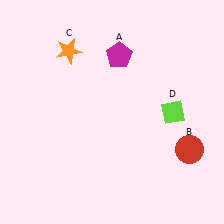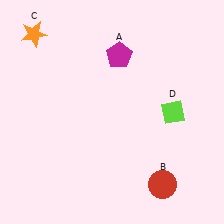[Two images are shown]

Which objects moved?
The objects that moved are: the red circle (B), the orange star (C).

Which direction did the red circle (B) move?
The red circle (B) moved down.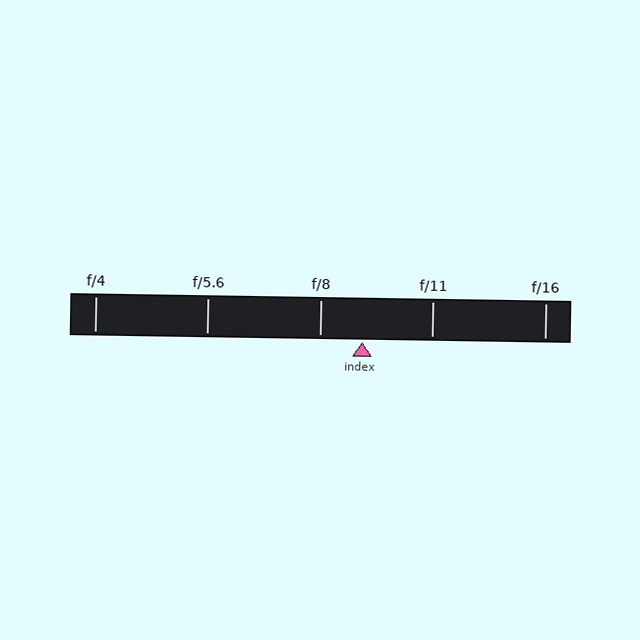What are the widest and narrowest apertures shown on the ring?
The widest aperture shown is f/4 and the narrowest is f/16.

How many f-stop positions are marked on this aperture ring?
There are 5 f-stop positions marked.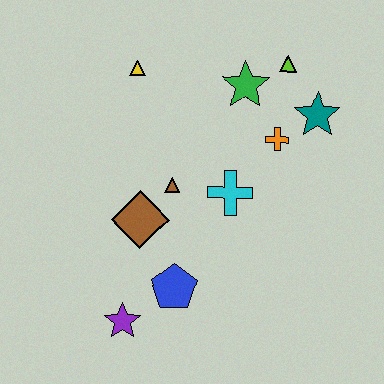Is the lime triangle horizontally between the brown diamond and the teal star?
Yes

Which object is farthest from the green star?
The purple star is farthest from the green star.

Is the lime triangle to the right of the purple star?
Yes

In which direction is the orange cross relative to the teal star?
The orange cross is to the left of the teal star.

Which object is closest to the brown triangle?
The brown diamond is closest to the brown triangle.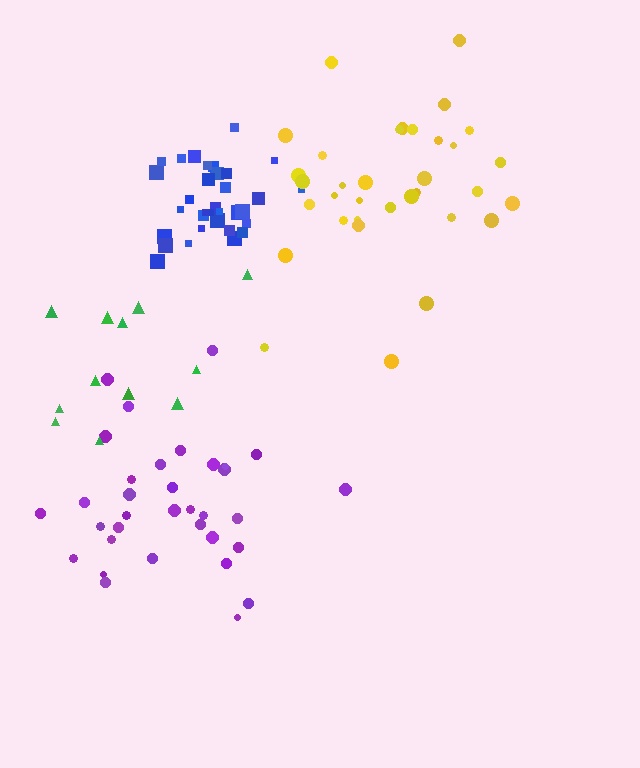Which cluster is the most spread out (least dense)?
Green.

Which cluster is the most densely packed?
Blue.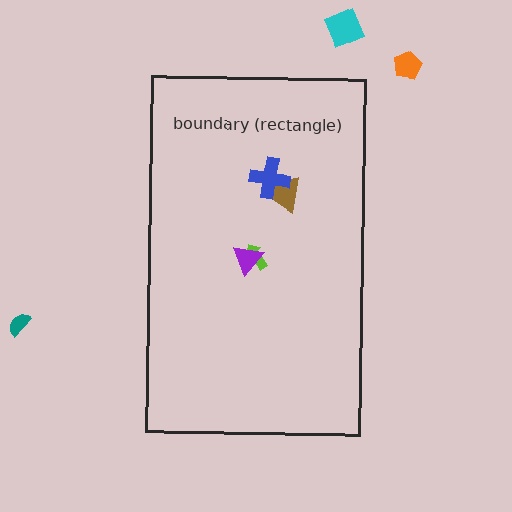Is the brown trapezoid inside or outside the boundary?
Inside.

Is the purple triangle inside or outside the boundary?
Inside.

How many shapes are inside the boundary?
4 inside, 3 outside.